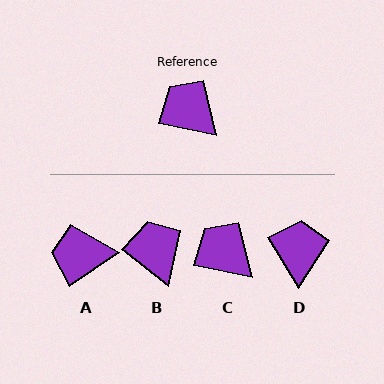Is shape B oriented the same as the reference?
No, it is off by about 26 degrees.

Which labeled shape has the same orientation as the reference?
C.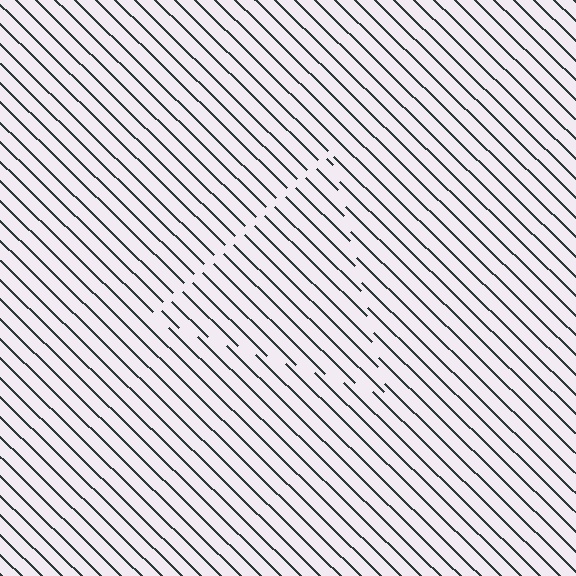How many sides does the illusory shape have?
3 sides — the line-ends trace a triangle.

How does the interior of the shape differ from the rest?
The interior of the shape contains the same grating, shifted by half a period — the contour is defined by the phase discontinuity where line-ends from the inner and outer gratings abut.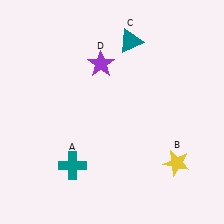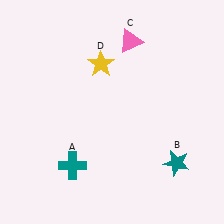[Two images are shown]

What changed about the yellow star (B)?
In Image 1, B is yellow. In Image 2, it changed to teal.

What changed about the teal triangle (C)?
In Image 1, C is teal. In Image 2, it changed to pink.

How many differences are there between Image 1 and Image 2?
There are 3 differences between the two images.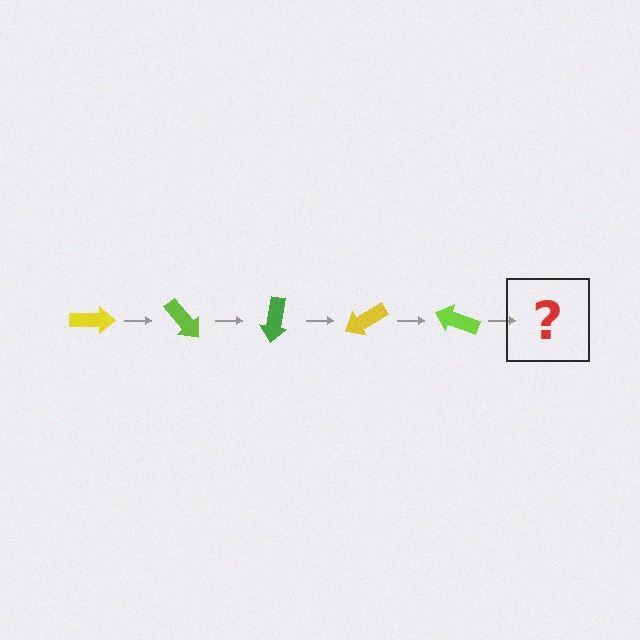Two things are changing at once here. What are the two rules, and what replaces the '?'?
The two rules are that it rotates 50 degrees each step and the color cycles through yellow, lime, and green. The '?' should be a green arrow, rotated 250 degrees from the start.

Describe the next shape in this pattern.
It should be a green arrow, rotated 250 degrees from the start.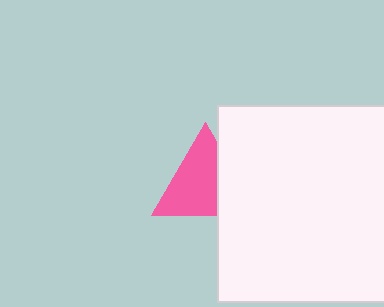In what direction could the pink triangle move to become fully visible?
The pink triangle could move left. That would shift it out from behind the white rectangle entirely.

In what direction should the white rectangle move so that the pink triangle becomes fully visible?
The white rectangle should move right. That is the shortest direction to clear the overlap and leave the pink triangle fully visible.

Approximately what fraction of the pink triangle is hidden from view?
Roughly 30% of the pink triangle is hidden behind the white rectangle.